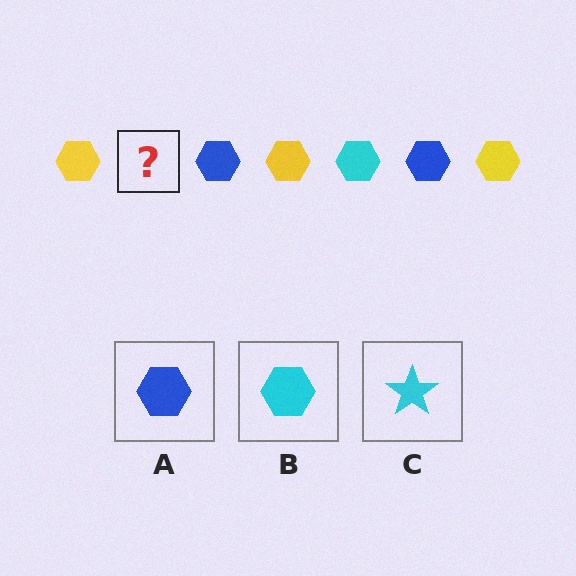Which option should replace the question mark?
Option B.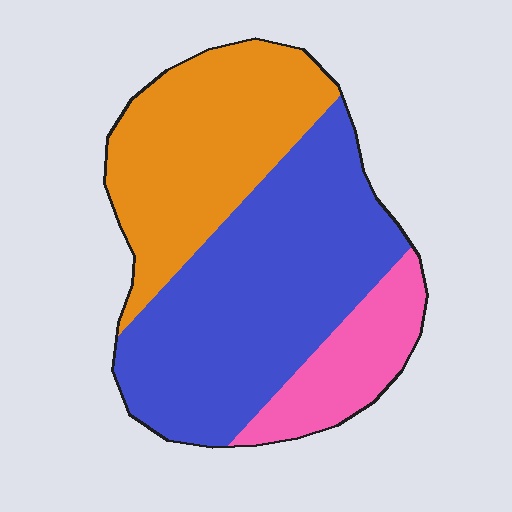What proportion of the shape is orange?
Orange takes up between a third and a half of the shape.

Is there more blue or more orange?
Blue.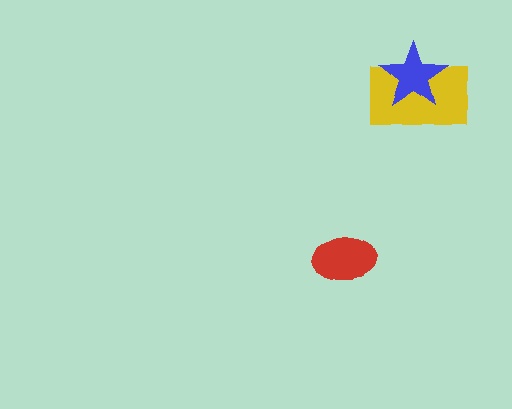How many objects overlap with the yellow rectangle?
1 object overlaps with the yellow rectangle.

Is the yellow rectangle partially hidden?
Yes, it is partially covered by another shape.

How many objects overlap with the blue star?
1 object overlaps with the blue star.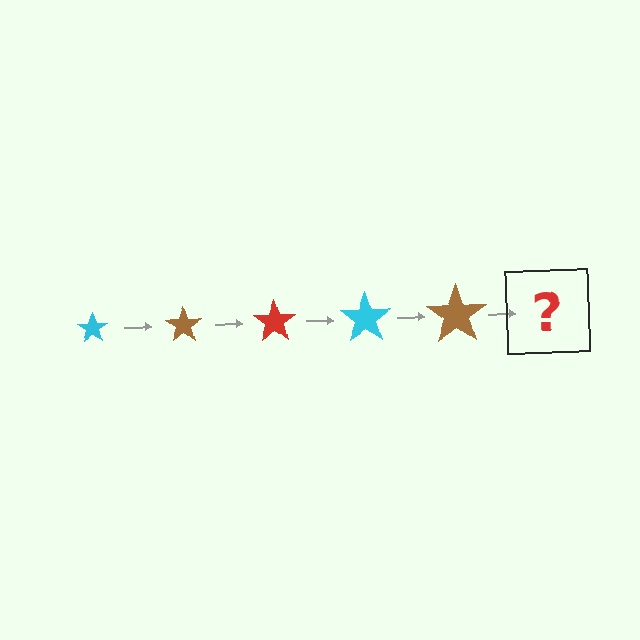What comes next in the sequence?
The next element should be a red star, larger than the previous one.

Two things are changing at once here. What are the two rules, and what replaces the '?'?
The two rules are that the star grows larger each step and the color cycles through cyan, brown, and red. The '?' should be a red star, larger than the previous one.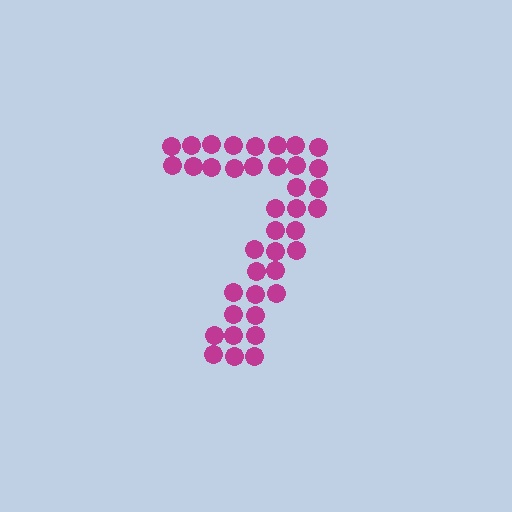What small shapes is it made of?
It is made of small circles.